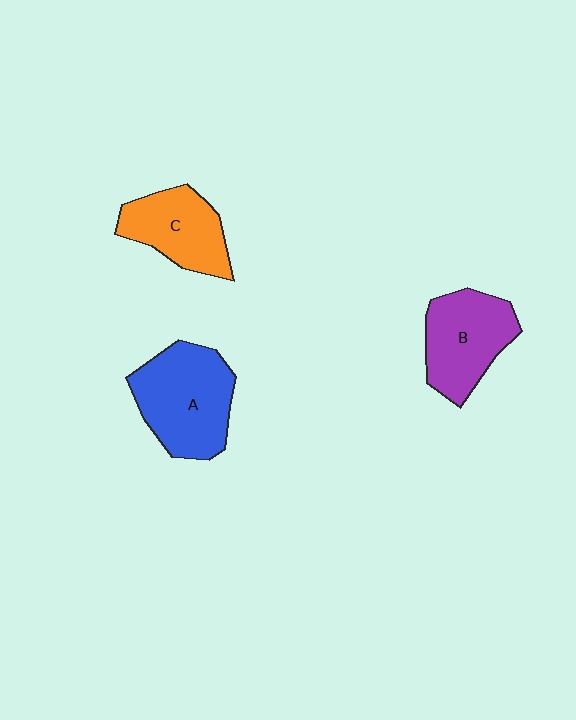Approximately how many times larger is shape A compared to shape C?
Approximately 1.4 times.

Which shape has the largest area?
Shape A (blue).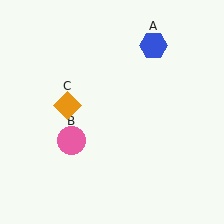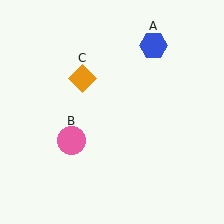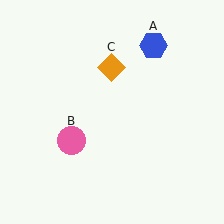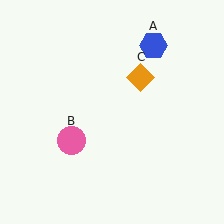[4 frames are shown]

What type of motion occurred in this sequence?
The orange diamond (object C) rotated clockwise around the center of the scene.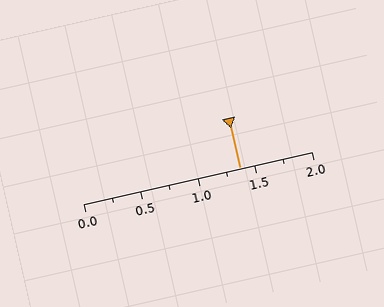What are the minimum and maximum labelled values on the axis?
The axis runs from 0.0 to 2.0.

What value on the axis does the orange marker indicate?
The marker indicates approximately 1.38.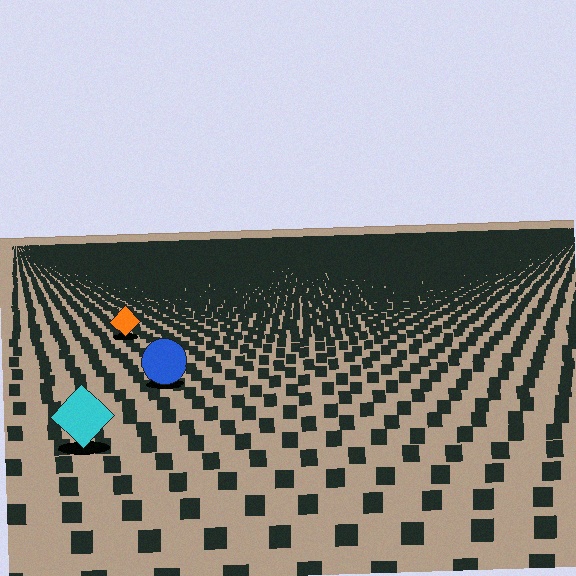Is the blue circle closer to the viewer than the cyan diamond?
No. The cyan diamond is closer — you can tell from the texture gradient: the ground texture is coarser near it.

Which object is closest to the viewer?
The cyan diamond is closest. The texture marks near it are larger and more spread out.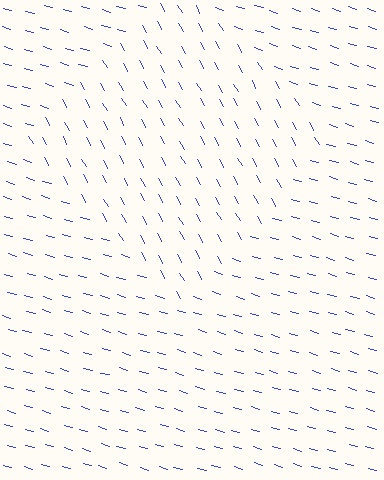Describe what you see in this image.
The image is filled with small blue line segments. A diamond region in the image has lines oriented differently from the surrounding lines, creating a visible texture boundary.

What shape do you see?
I see a diamond.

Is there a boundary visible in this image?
Yes, there is a texture boundary formed by a change in line orientation.